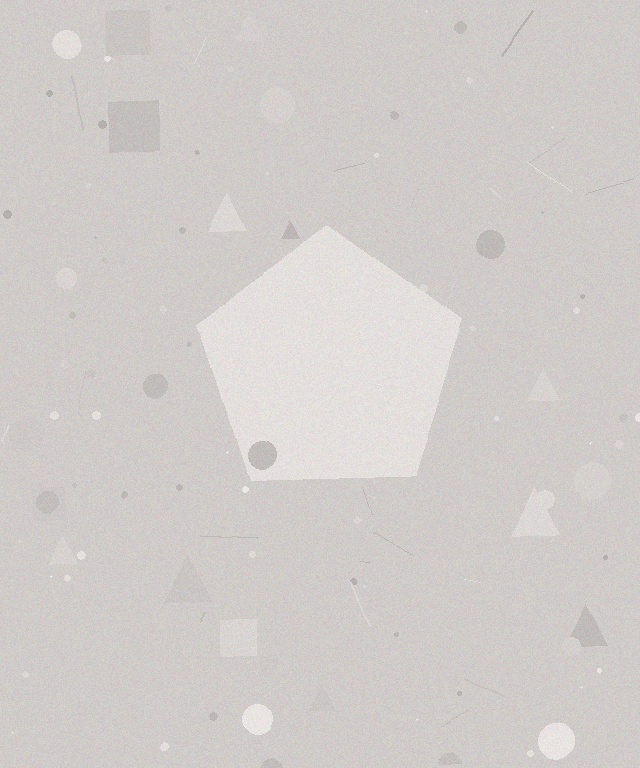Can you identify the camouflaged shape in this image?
The camouflaged shape is a pentagon.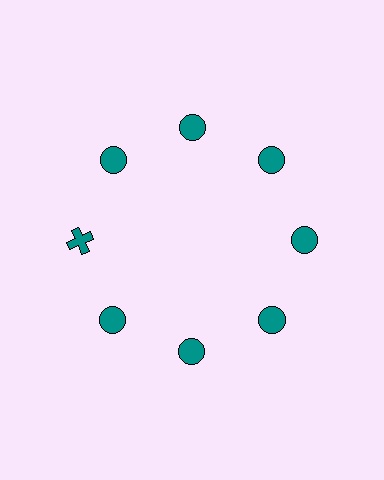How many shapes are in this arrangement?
There are 8 shapes arranged in a ring pattern.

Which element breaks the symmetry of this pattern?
The teal cross at roughly the 9 o'clock position breaks the symmetry. All other shapes are teal circles.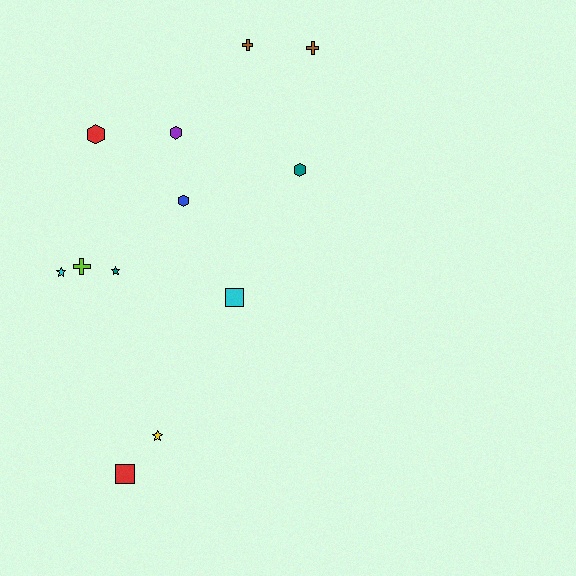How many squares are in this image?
There are 2 squares.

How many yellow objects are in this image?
There is 1 yellow object.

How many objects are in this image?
There are 12 objects.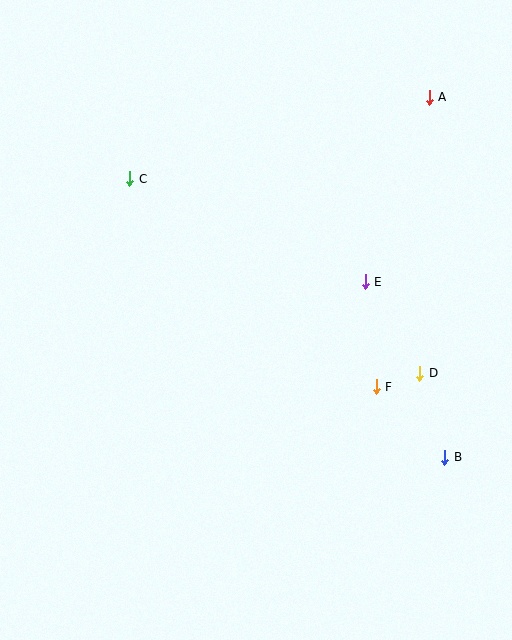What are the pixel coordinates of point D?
Point D is at (420, 373).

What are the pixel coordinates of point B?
Point B is at (445, 457).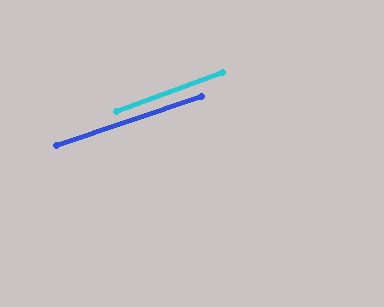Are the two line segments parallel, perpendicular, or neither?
Parallel — their directions differ by only 1.6°.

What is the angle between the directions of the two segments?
Approximately 2 degrees.